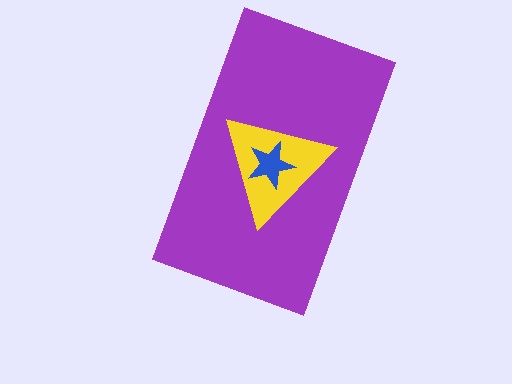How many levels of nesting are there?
3.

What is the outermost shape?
The purple rectangle.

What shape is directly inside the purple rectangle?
The yellow triangle.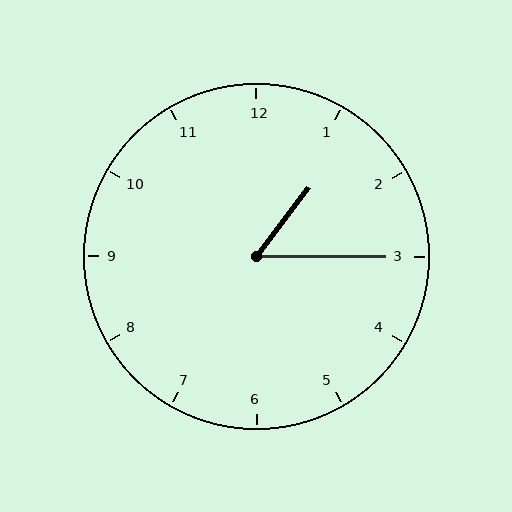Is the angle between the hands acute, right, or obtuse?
It is acute.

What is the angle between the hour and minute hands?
Approximately 52 degrees.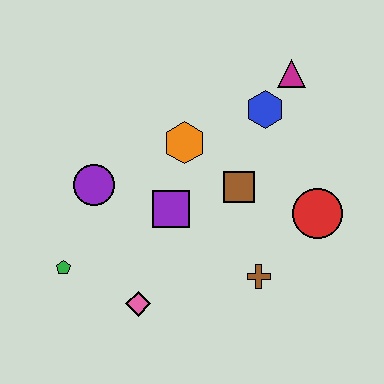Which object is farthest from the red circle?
The green pentagon is farthest from the red circle.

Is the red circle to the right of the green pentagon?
Yes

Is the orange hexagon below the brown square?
No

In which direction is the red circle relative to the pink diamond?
The red circle is to the right of the pink diamond.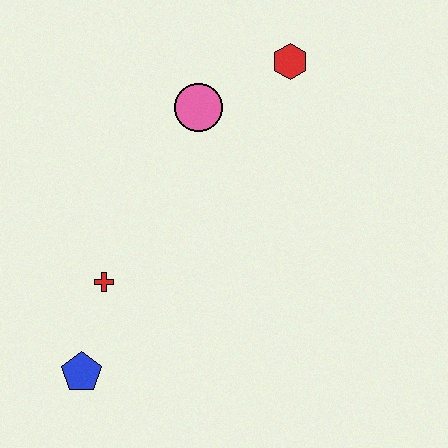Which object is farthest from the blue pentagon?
The red hexagon is farthest from the blue pentagon.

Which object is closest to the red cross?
The blue pentagon is closest to the red cross.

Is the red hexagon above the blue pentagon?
Yes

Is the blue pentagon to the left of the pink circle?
Yes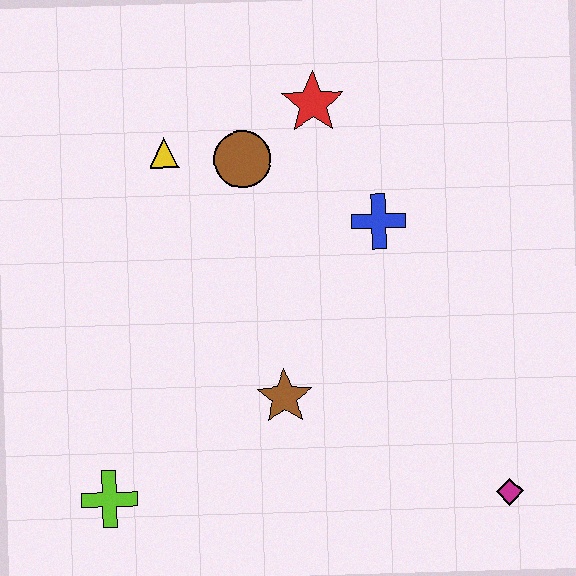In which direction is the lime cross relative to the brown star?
The lime cross is to the left of the brown star.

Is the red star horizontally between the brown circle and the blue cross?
Yes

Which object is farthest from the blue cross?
The lime cross is farthest from the blue cross.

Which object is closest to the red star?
The brown circle is closest to the red star.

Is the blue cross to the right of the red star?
Yes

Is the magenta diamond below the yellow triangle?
Yes